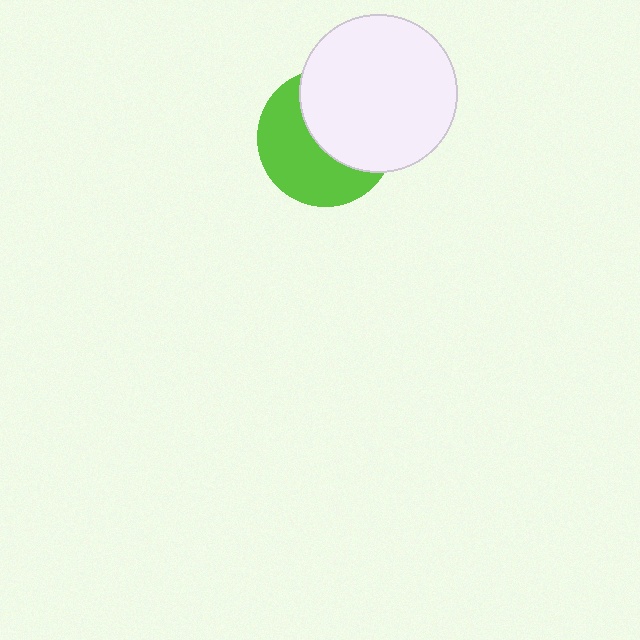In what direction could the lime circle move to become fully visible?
The lime circle could move toward the lower-left. That would shift it out from behind the white circle entirely.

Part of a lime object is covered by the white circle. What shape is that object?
It is a circle.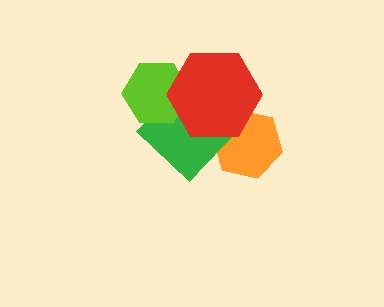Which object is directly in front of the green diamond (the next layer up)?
The lime hexagon is directly in front of the green diamond.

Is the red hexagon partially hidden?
No, no other shape covers it.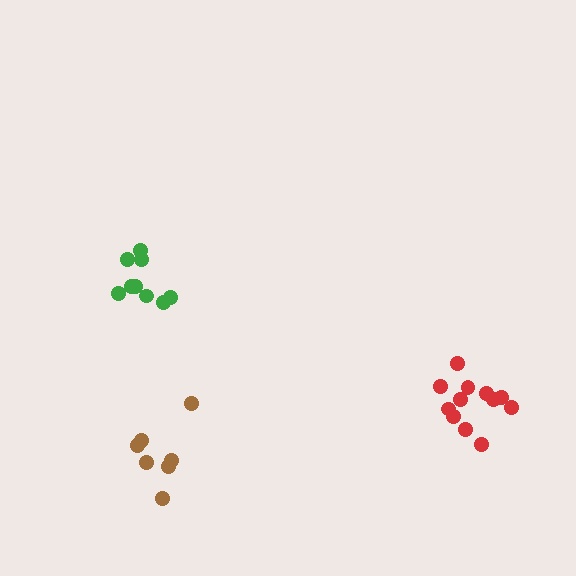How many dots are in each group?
Group 1: 12 dots, Group 2: 9 dots, Group 3: 7 dots (28 total).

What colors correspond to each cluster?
The clusters are colored: red, green, brown.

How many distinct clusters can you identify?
There are 3 distinct clusters.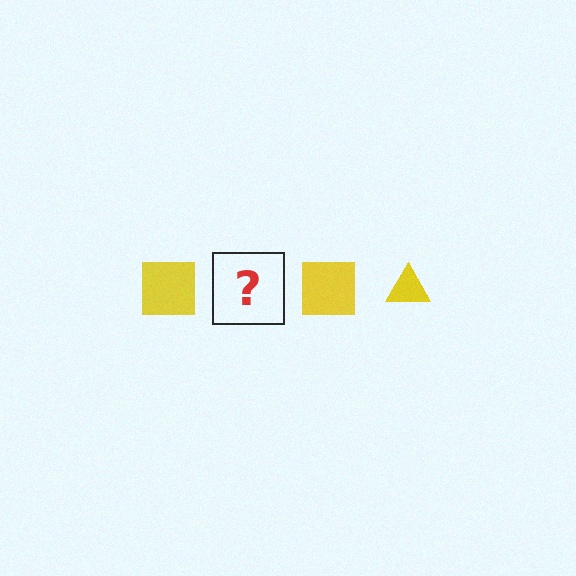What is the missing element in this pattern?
The missing element is a yellow triangle.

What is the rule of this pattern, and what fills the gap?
The rule is that the pattern cycles through square, triangle shapes in yellow. The gap should be filled with a yellow triangle.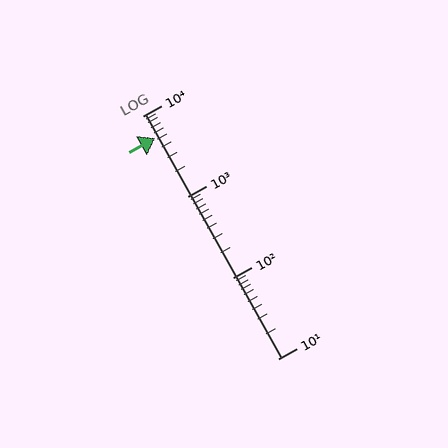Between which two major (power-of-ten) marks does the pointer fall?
The pointer is between 1000 and 10000.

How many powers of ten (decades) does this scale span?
The scale spans 3 decades, from 10 to 10000.